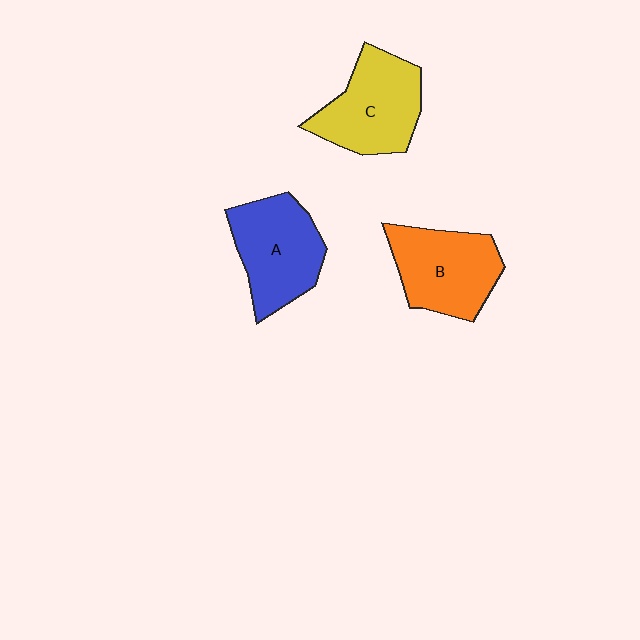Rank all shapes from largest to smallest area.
From largest to smallest: C (yellow), A (blue), B (orange).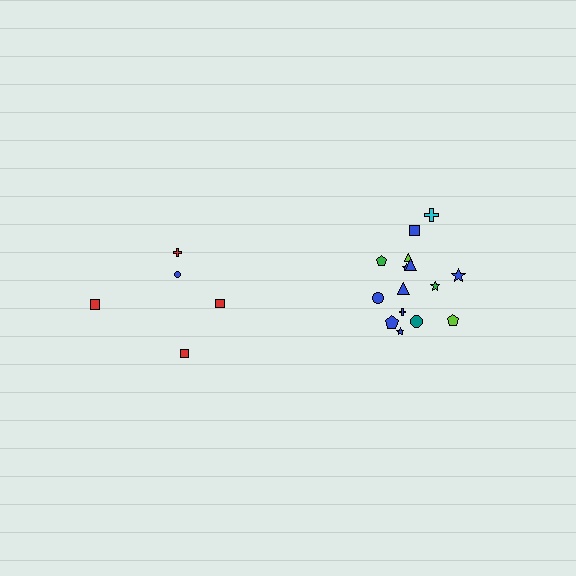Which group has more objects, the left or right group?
The right group.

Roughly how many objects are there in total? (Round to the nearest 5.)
Roughly 20 objects in total.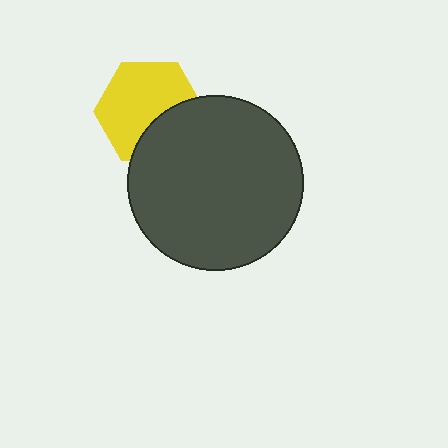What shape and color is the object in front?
The object in front is a dark gray circle.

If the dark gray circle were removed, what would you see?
You would see the complete yellow hexagon.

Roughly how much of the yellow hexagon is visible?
Most of it is visible (roughly 67%).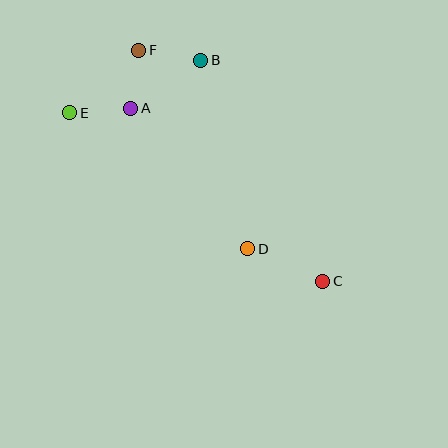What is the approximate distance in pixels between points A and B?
The distance between A and B is approximately 85 pixels.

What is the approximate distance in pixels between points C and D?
The distance between C and D is approximately 82 pixels.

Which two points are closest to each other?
Points A and F are closest to each other.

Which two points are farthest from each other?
Points C and E are farthest from each other.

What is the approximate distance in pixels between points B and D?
The distance between B and D is approximately 194 pixels.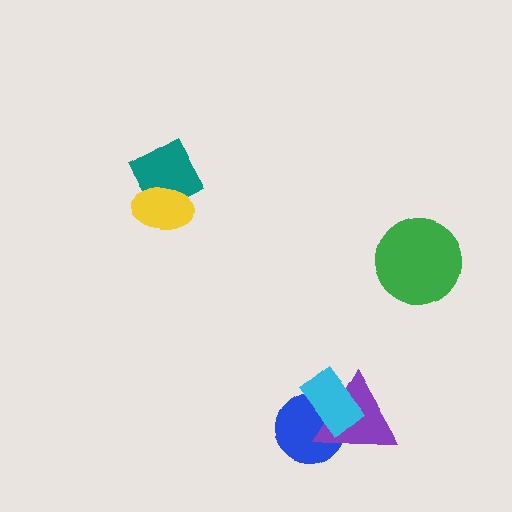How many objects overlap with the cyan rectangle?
2 objects overlap with the cyan rectangle.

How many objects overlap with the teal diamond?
1 object overlaps with the teal diamond.